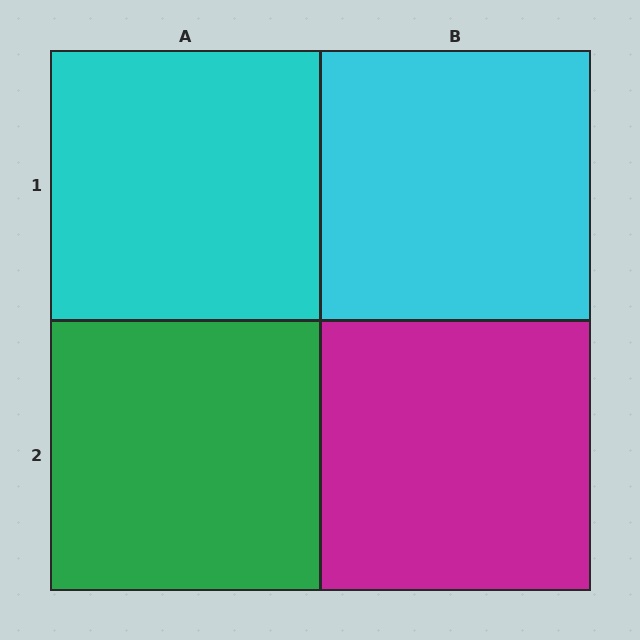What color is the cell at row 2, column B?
Magenta.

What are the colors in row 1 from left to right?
Cyan, cyan.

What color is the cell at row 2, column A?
Green.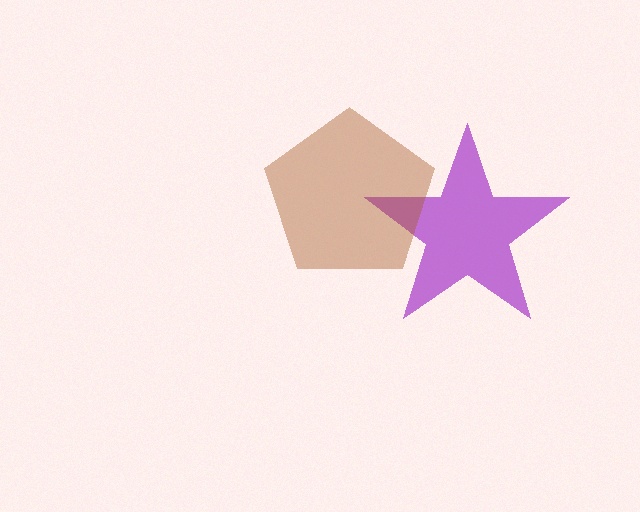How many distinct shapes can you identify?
There are 2 distinct shapes: a purple star, a brown pentagon.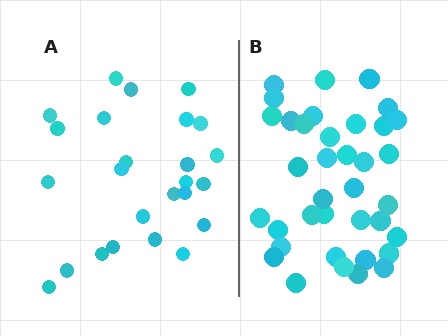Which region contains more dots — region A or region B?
Region B (the right region) has more dots.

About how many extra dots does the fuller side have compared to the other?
Region B has roughly 12 or so more dots than region A.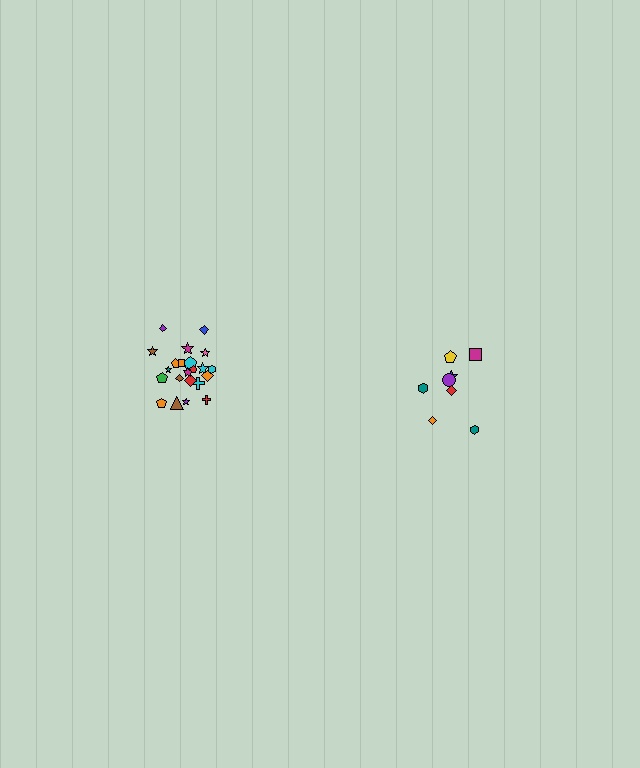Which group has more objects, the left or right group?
The left group.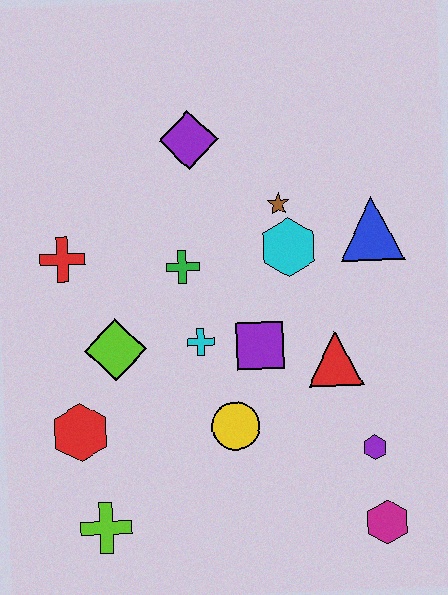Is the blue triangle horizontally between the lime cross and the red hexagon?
No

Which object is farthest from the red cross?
The magenta hexagon is farthest from the red cross.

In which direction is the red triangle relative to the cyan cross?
The red triangle is to the right of the cyan cross.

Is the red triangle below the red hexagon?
No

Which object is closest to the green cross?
The cyan cross is closest to the green cross.